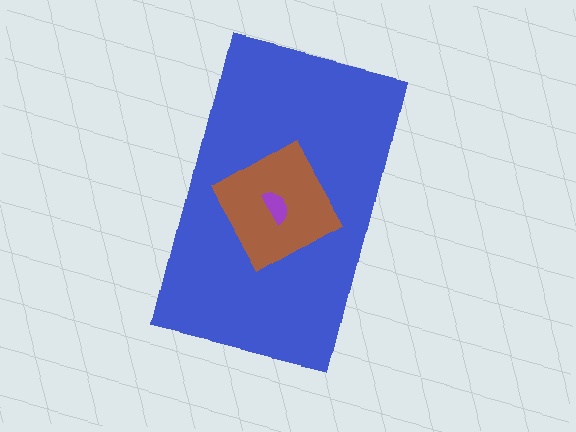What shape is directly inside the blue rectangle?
The brown diamond.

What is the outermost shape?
The blue rectangle.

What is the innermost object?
The purple semicircle.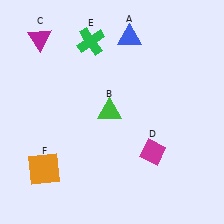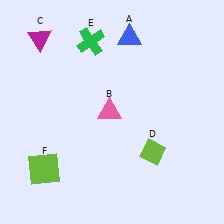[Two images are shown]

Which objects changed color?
B changed from green to pink. D changed from magenta to lime. F changed from orange to lime.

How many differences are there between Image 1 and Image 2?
There are 3 differences between the two images.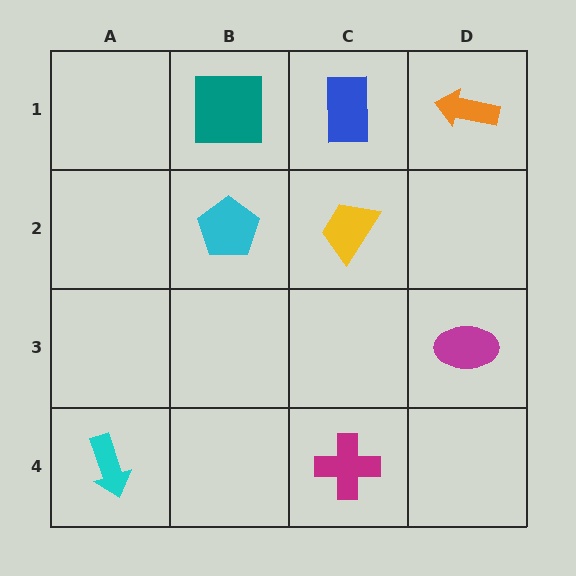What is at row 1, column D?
An orange arrow.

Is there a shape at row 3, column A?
No, that cell is empty.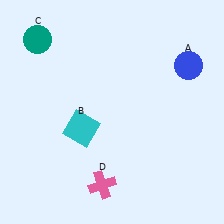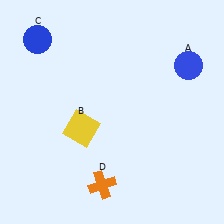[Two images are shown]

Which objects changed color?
B changed from cyan to yellow. C changed from teal to blue. D changed from pink to orange.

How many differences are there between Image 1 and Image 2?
There are 3 differences between the two images.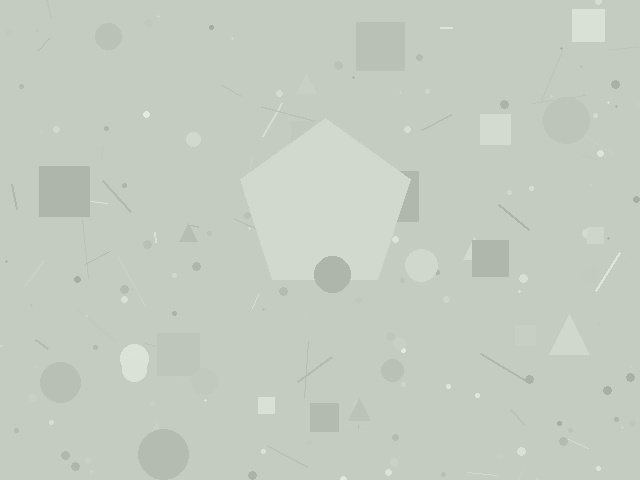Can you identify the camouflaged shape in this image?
The camouflaged shape is a pentagon.